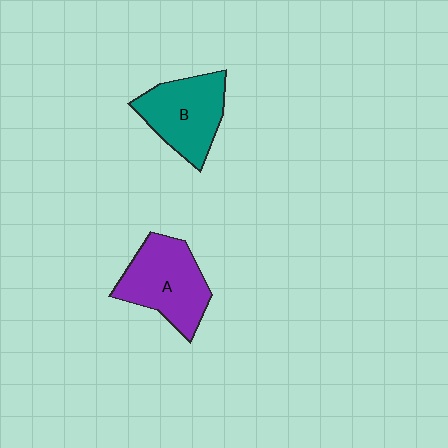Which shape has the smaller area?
Shape B (teal).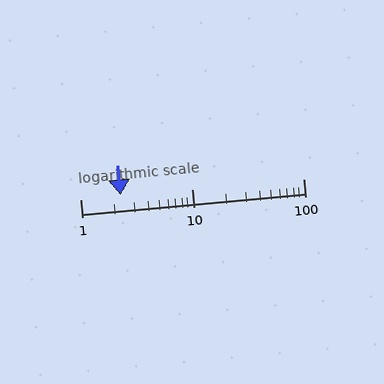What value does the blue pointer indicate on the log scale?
The pointer indicates approximately 2.3.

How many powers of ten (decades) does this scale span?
The scale spans 2 decades, from 1 to 100.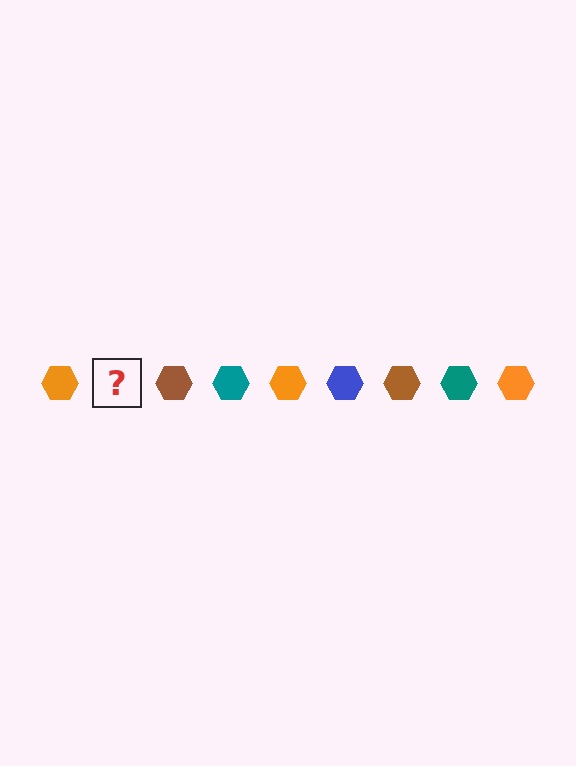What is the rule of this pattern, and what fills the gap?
The rule is that the pattern cycles through orange, blue, brown, teal hexagons. The gap should be filled with a blue hexagon.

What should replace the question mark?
The question mark should be replaced with a blue hexagon.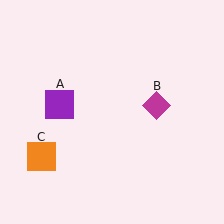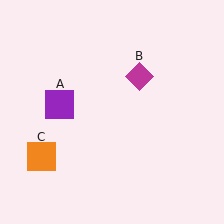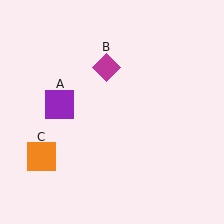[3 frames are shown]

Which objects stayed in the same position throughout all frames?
Purple square (object A) and orange square (object C) remained stationary.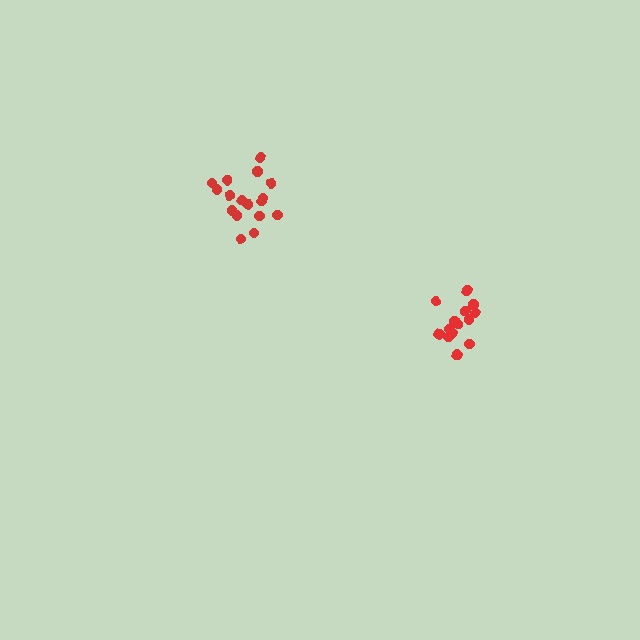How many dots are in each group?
Group 1: 17 dots, Group 2: 14 dots (31 total).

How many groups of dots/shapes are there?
There are 2 groups.